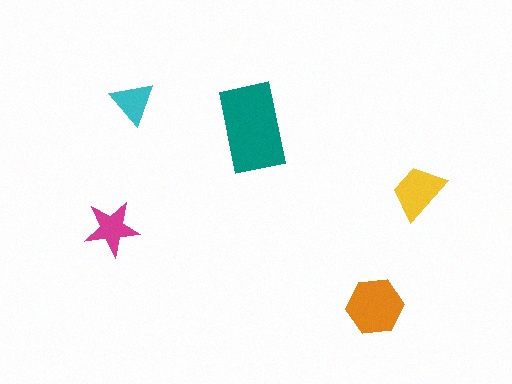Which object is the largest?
The teal rectangle.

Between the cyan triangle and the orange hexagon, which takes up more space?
The orange hexagon.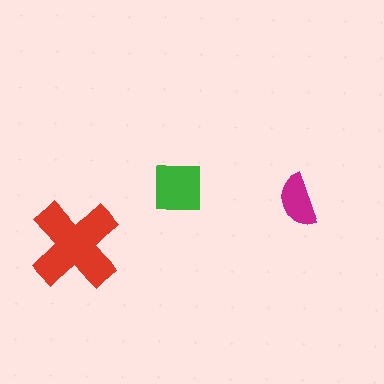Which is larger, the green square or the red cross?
The red cross.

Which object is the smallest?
The magenta semicircle.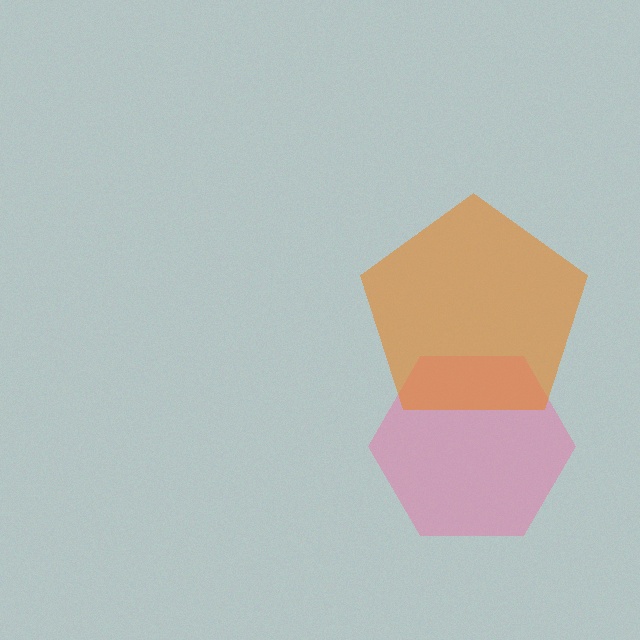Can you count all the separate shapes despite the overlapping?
Yes, there are 2 separate shapes.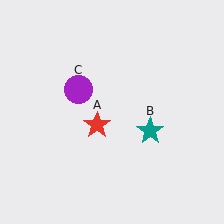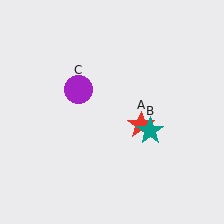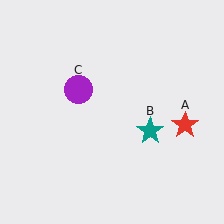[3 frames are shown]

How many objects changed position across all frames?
1 object changed position: red star (object A).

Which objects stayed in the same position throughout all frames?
Teal star (object B) and purple circle (object C) remained stationary.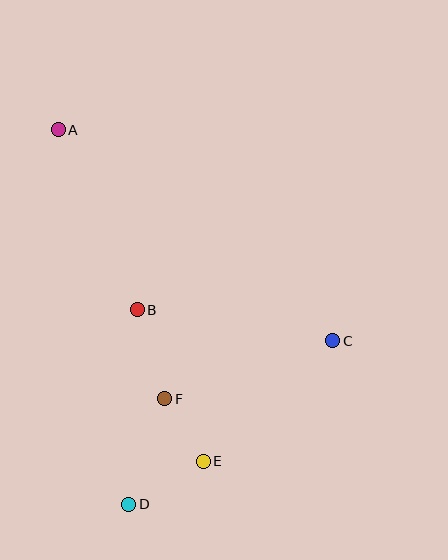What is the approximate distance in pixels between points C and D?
The distance between C and D is approximately 261 pixels.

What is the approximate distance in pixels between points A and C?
The distance between A and C is approximately 346 pixels.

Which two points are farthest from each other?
Points A and D are farthest from each other.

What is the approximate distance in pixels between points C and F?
The distance between C and F is approximately 178 pixels.